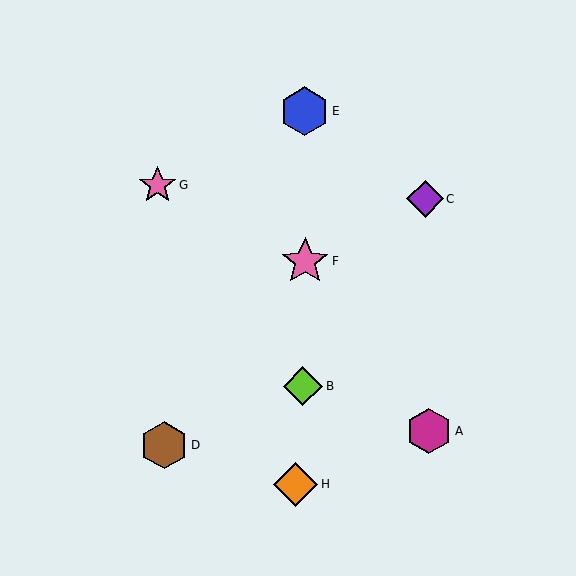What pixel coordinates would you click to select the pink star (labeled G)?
Click at (157, 185) to select the pink star G.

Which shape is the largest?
The blue hexagon (labeled E) is the largest.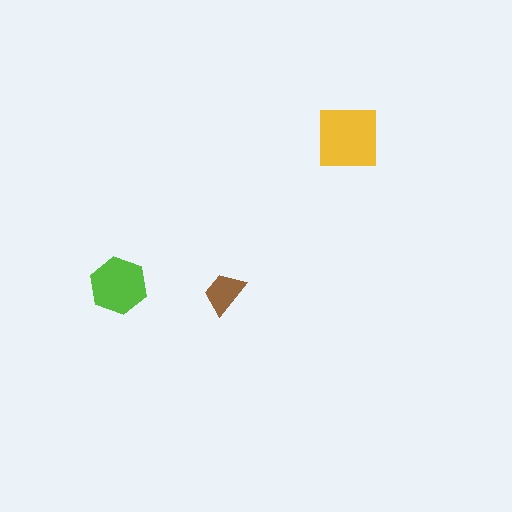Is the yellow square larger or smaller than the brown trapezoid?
Larger.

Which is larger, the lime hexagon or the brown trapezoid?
The lime hexagon.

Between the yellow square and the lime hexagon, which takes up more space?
The yellow square.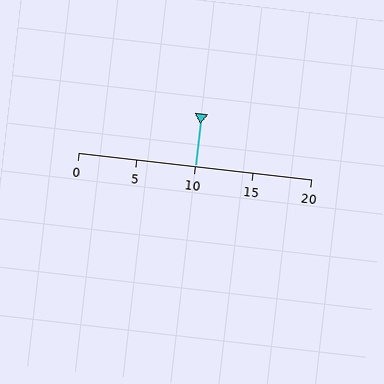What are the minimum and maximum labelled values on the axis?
The axis runs from 0 to 20.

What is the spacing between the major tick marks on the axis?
The major ticks are spaced 5 apart.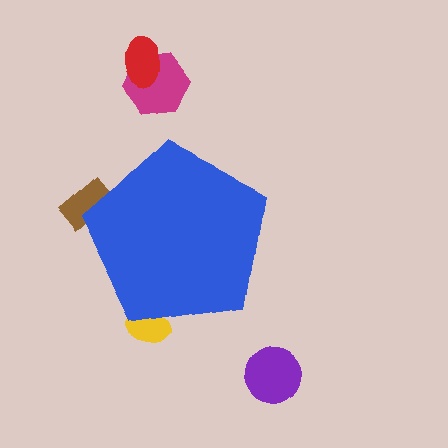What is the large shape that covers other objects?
A blue pentagon.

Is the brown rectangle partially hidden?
Yes, the brown rectangle is partially hidden behind the blue pentagon.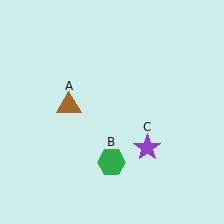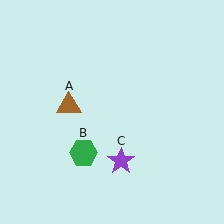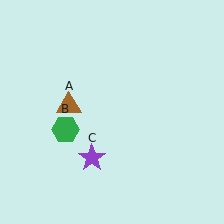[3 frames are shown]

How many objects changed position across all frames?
2 objects changed position: green hexagon (object B), purple star (object C).